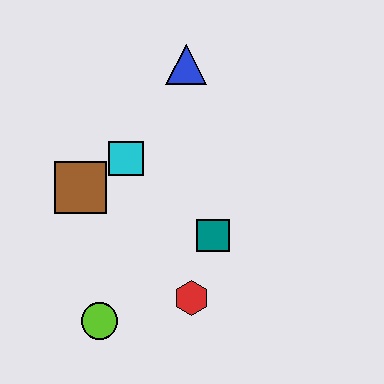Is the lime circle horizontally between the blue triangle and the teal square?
No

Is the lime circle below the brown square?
Yes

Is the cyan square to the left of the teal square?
Yes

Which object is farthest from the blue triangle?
The lime circle is farthest from the blue triangle.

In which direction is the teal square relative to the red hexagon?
The teal square is above the red hexagon.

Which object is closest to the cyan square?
The brown square is closest to the cyan square.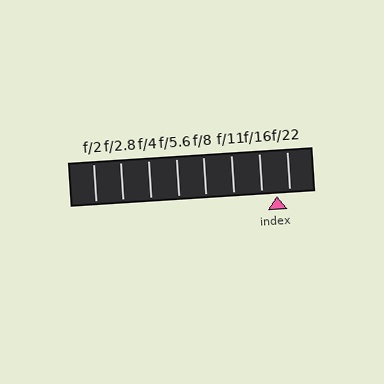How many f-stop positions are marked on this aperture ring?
There are 8 f-stop positions marked.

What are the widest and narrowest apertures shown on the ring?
The widest aperture shown is f/2 and the narrowest is f/22.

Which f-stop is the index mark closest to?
The index mark is closest to f/22.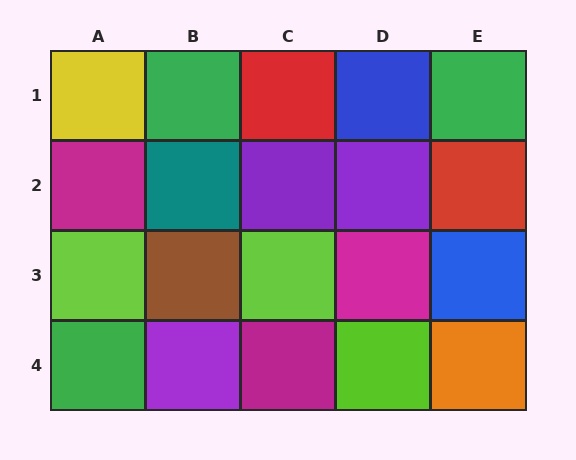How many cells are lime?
3 cells are lime.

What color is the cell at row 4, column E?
Orange.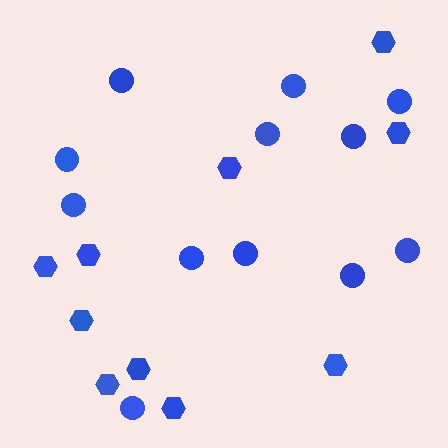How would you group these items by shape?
There are 2 groups: one group of hexagons (10) and one group of circles (12).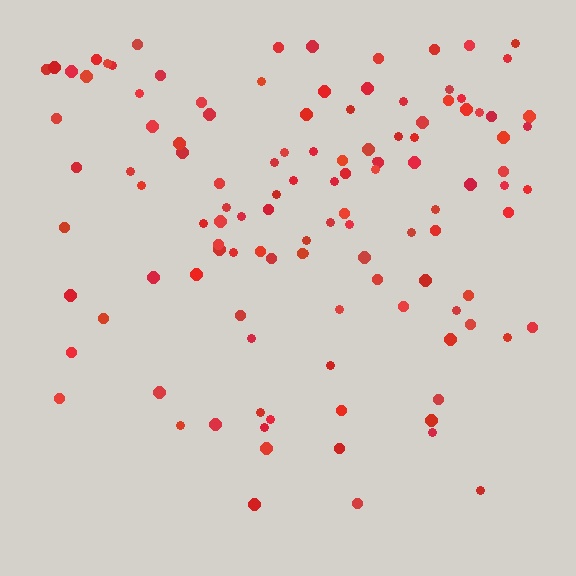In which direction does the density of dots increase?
From bottom to top, with the top side densest.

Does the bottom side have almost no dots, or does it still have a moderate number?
Still a moderate number, just noticeably fewer than the top.